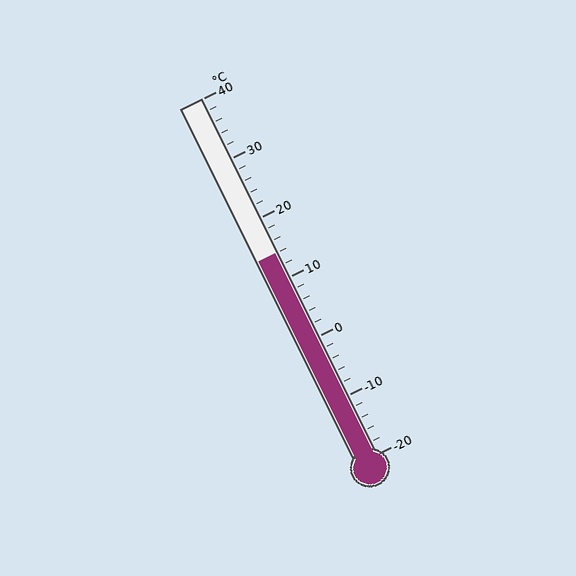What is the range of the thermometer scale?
The thermometer scale ranges from -20°C to 40°C.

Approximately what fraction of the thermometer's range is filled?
The thermometer is filled to approximately 55% of its range.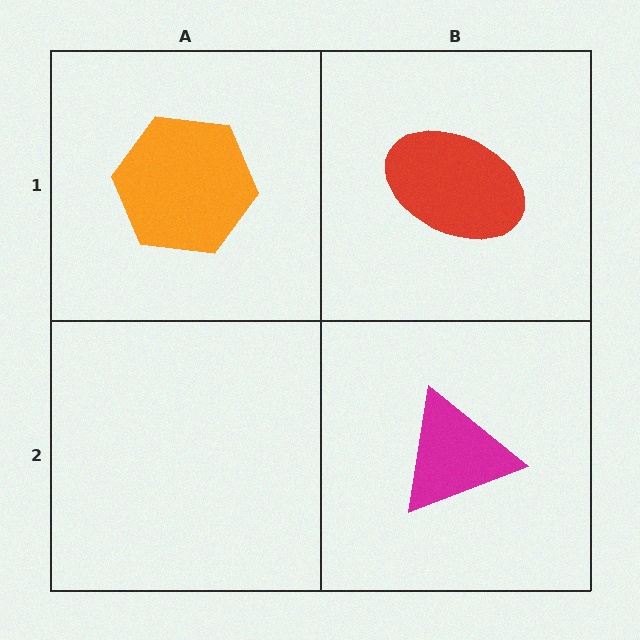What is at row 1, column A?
An orange hexagon.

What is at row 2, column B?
A magenta triangle.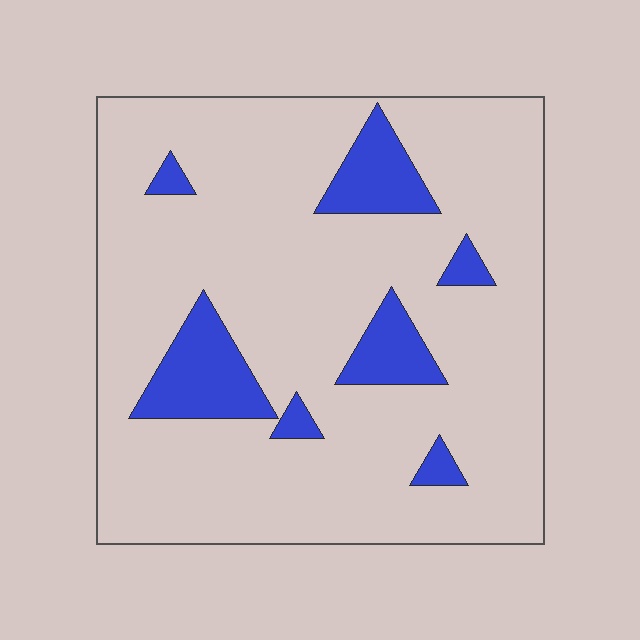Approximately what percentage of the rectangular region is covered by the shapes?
Approximately 15%.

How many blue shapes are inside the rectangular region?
7.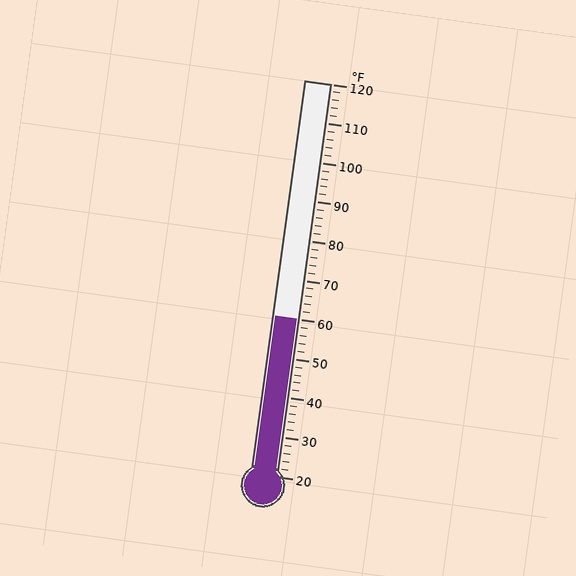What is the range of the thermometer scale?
The thermometer scale ranges from 20°F to 120°F.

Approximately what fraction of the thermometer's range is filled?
The thermometer is filled to approximately 40% of its range.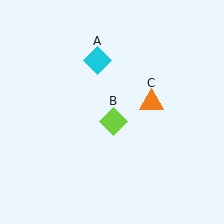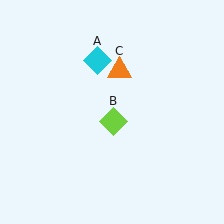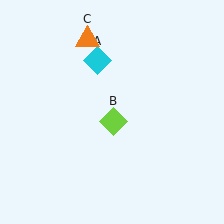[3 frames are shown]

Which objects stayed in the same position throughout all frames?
Cyan diamond (object A) and lime diamond (object B) remained stationary.